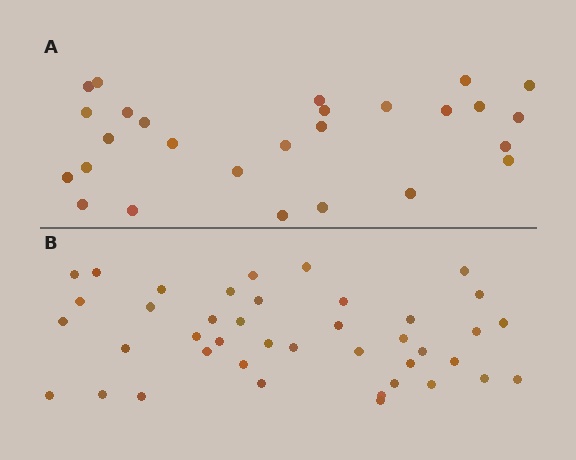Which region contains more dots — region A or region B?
Region B (the bottom region) has more dots.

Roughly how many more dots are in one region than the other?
Region B has approximately 15 more dots than region A.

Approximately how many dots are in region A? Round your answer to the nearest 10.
About 30 dots. (The exact count is 27, which rounds to 30.)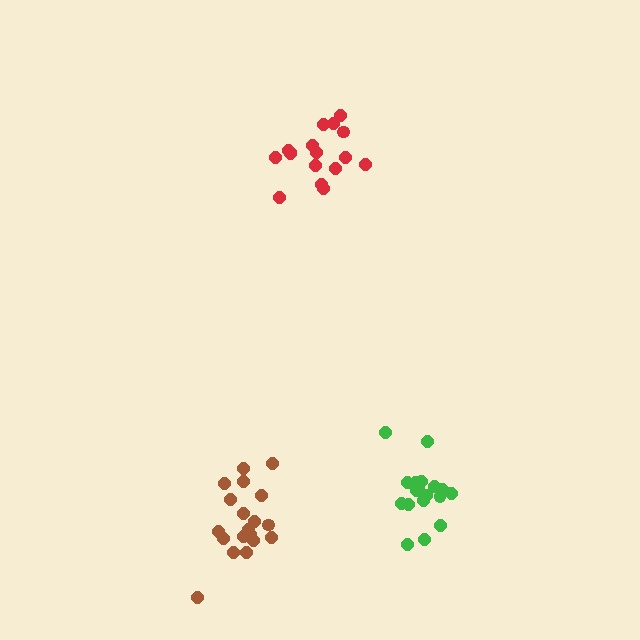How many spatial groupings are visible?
There are 3 spatial groupings.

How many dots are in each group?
Group 1: 17 dots, Group 2: 18 dots, Group 3: 19 dots (54 total).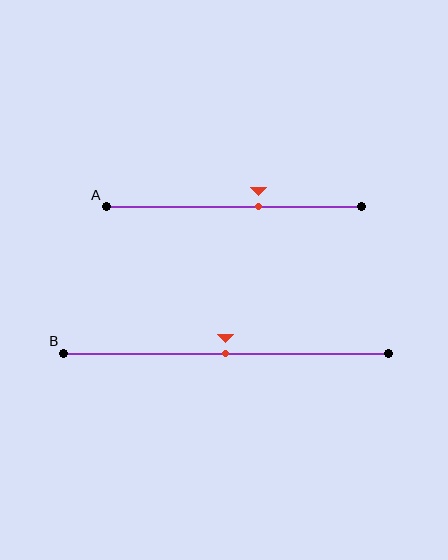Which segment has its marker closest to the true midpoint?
Segment B has its marker closest to the true midpoint.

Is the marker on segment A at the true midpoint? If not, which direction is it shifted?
No, the marker on segment A is shifted to the right by about 10% of the segment length.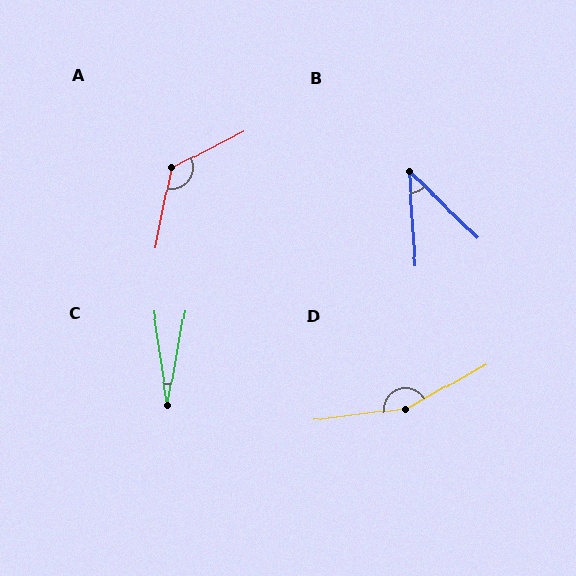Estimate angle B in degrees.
Approximately 42 degrees.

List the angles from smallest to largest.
C (18°), B (42°), A (128°), D (158°).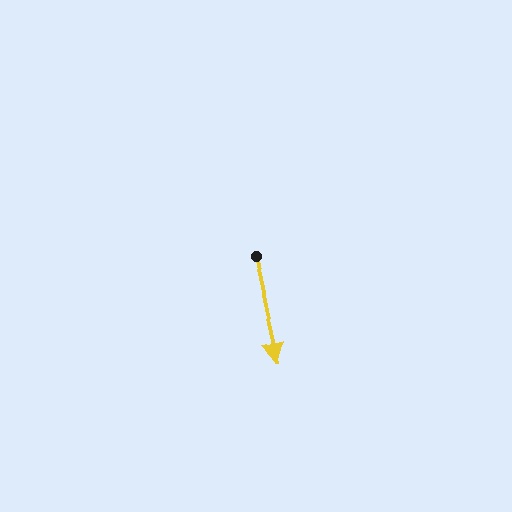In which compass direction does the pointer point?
South.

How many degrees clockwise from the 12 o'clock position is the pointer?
Approximately 167 degrees.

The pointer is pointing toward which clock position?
Roughly 6 o'clock.